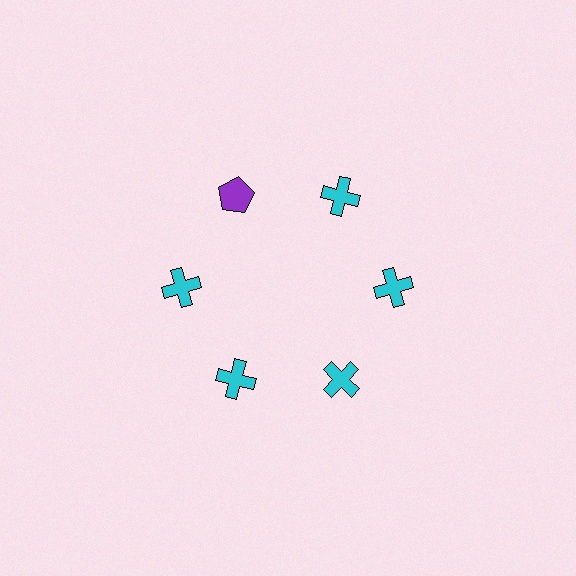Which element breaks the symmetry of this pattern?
The purple pentagon at roughly the 11 o'clock position breaks the symmetry. All other shapes are cyan crosses.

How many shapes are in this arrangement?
There are 6 shapes arranged in a ring pattern.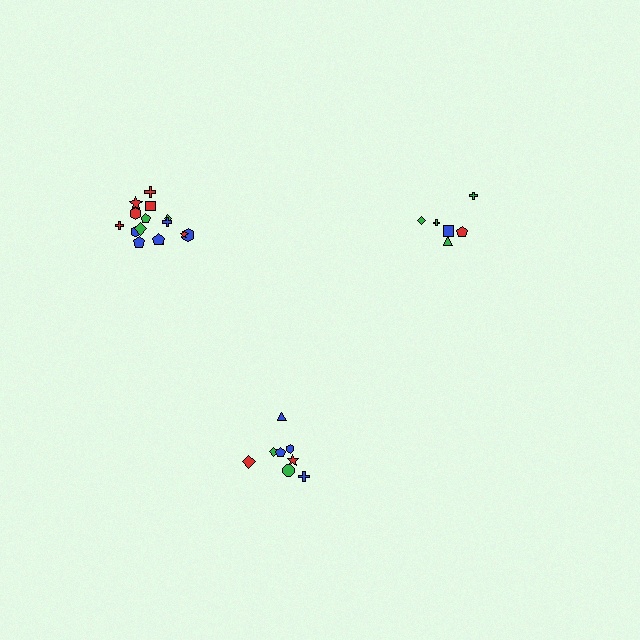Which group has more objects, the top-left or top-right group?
The top-left group.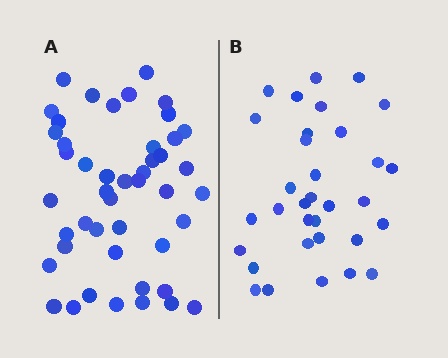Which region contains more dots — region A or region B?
Region A (the left region) has more dots.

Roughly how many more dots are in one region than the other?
Region A has approximately 15 more dots than region B.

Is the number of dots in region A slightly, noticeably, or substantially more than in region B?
Region A has noticeably more, but not dramatically so. The ratio is roughly 1.4 to 1.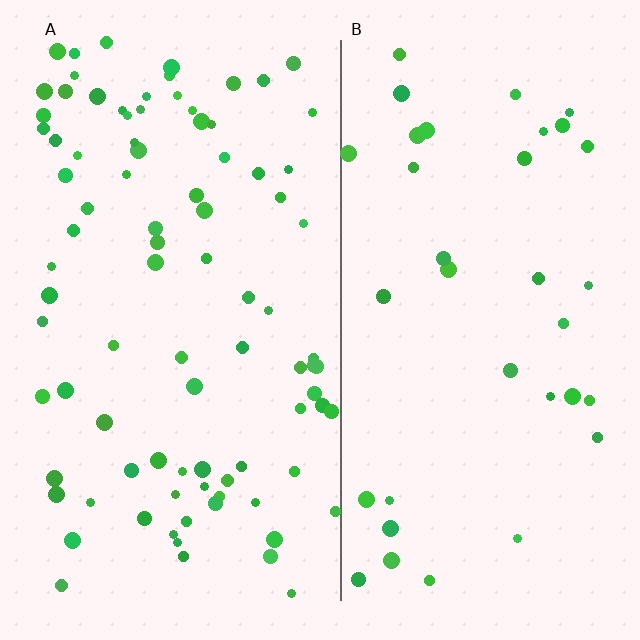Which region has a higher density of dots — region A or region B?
A (the left).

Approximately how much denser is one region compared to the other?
Approximately 2.6× — region A over region B.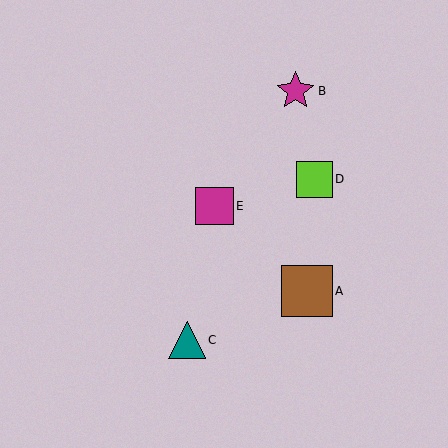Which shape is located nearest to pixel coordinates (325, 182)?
The lime square (labeled D) at (314, 179) is nearest to that location.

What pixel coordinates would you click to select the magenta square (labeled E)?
Click at (215, 206) to select the magenta square E.